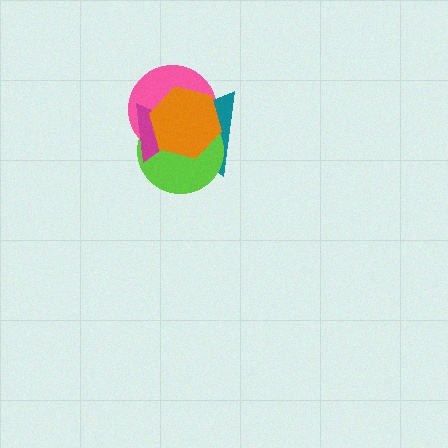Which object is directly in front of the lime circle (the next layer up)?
The magenta triangle is directly in front of the lime circle.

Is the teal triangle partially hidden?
Yes, it is partially covered by another shape.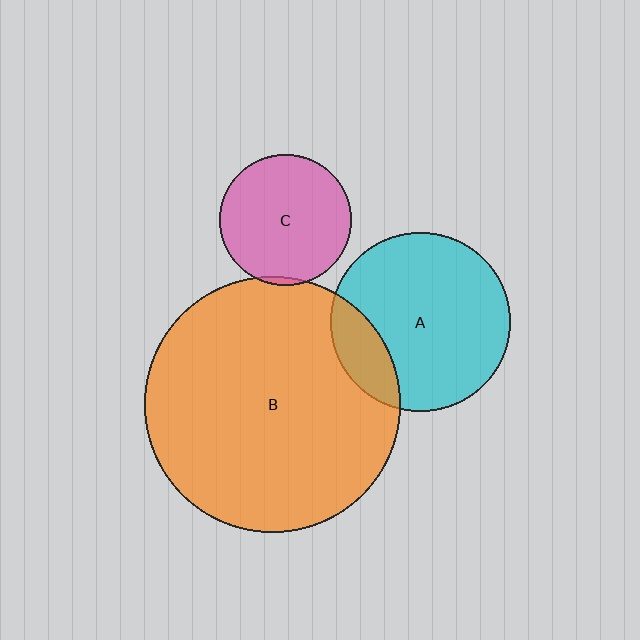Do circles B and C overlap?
Yes.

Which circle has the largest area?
Circle B (orange).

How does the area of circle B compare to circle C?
Approximately 3.8 times.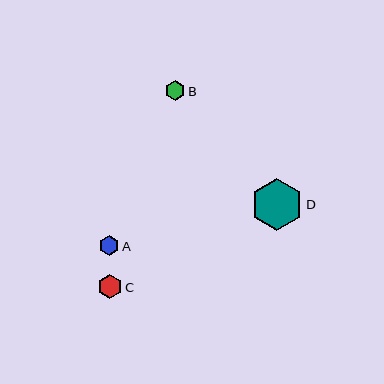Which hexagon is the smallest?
Hexagon B is the smallest with a size of approximately 20 pixels.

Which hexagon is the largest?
Hexagon D is the largest with a size of approximately 52 pixels.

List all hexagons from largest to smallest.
From largest to smallest: D, C, A, B.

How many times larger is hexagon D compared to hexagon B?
Hexagon D is approximately 2.7 times the size of hexagon B.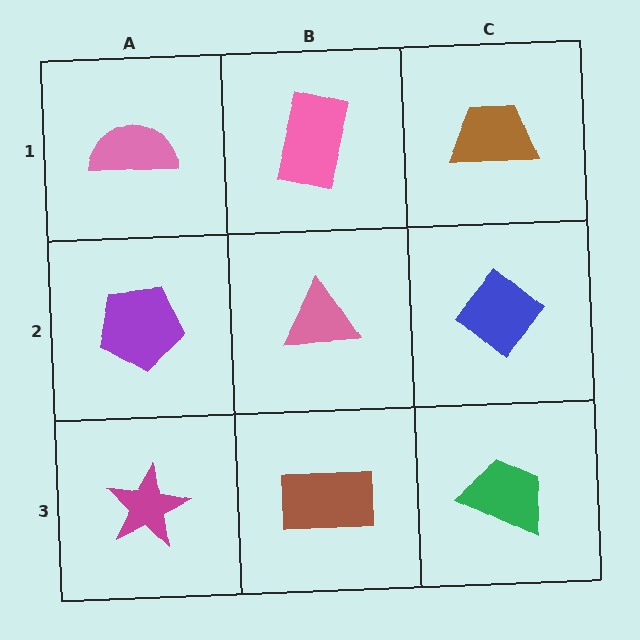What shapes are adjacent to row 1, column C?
A blue diamond (row 2, column C), a pink rectangle (row 1, column B).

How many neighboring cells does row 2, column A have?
3.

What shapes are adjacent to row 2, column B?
A pink rectangle (row 1, column B), a brown rectangle (row 3, column B), a purple pentagon (row 2, column A), a blue diamond (row 2, column C).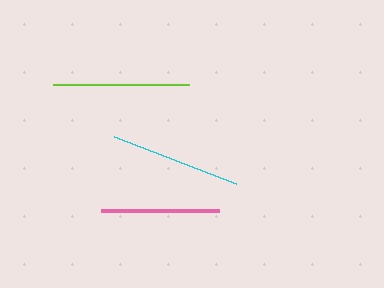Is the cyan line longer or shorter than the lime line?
The lime line is longer than the cyan line.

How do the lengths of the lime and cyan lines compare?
The lime and cyan lines are approximately the same length.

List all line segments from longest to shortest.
From longest to shortest: lime, cyan, pink.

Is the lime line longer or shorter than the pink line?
The lime line is longer than the pink line.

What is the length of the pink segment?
The pink segment is approximately 118 pixels long.